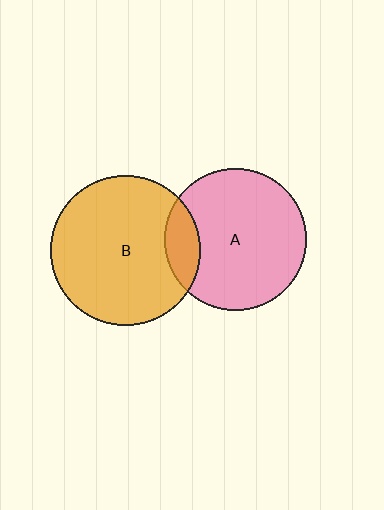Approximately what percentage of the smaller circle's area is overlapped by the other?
Approximately 15%.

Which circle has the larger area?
Circle B (orange).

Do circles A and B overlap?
Yes.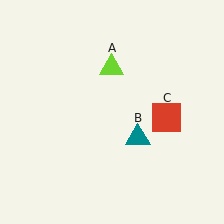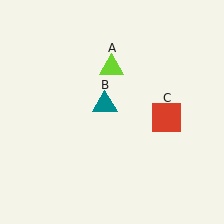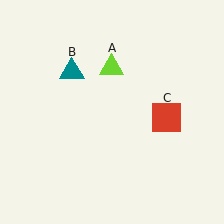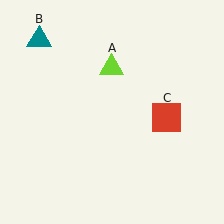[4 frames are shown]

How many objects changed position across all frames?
1 object changed position: teal triangle (object B).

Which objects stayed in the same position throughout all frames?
Lime triangle (object A) and red square (object C) remained stationary.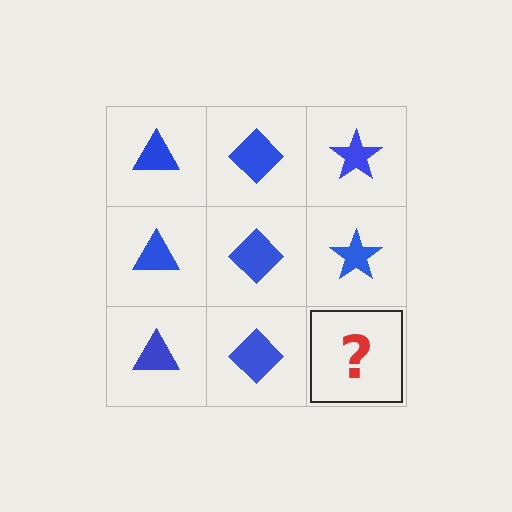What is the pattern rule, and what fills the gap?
The rule is that each column has a consistent shape. The gap should be filled with a blue star.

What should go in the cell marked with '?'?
The missing cell should contain a blue star.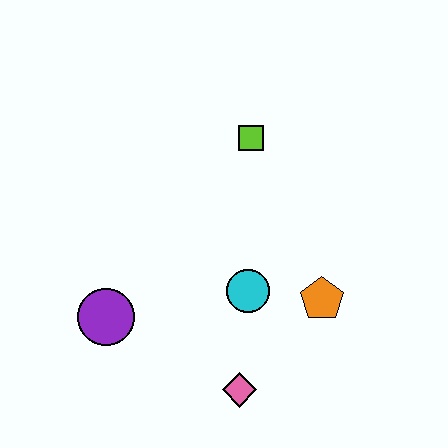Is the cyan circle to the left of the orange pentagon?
Yes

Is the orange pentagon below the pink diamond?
No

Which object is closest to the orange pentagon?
The cyan circle is closest to the orange pentagon.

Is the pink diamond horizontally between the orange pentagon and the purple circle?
Yes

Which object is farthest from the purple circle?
The lime square is farthest from the purple circle.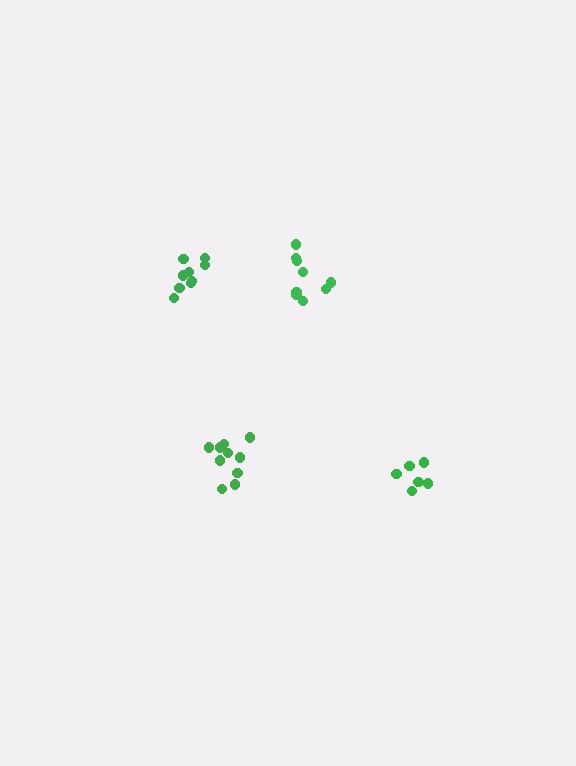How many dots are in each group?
Group 1: 10 dots, Group 2: 6 dots, Group 3: 9 dots, Group 4: 9 dots (34 total).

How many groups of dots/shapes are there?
There are 4 groups.